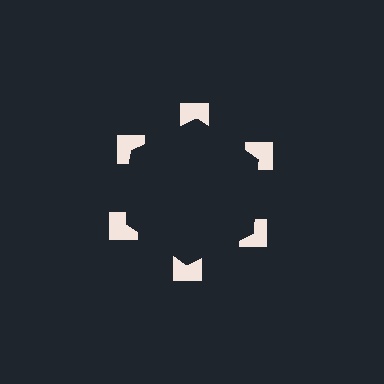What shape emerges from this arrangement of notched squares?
An illusory hexagon — its edges are inferred from the aligned wedge cuts in the notched squares, not physically drawn.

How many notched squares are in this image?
There are 6 — one at each vertex of the illusory hexagon.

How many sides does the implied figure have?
6 sides.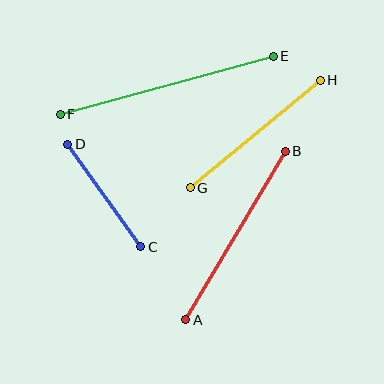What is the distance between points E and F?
The distance is approximately 221 pixels.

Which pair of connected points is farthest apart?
Points E and F are farthest apart.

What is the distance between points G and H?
The distance is approximately 169 pixels.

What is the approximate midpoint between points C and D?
The midpoint is at approximately (104, 196) pixels.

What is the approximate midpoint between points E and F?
The midpoint is at approximately (167, 85) pixels.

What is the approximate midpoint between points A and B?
The midpoint is at approximately (235, 235) pixels.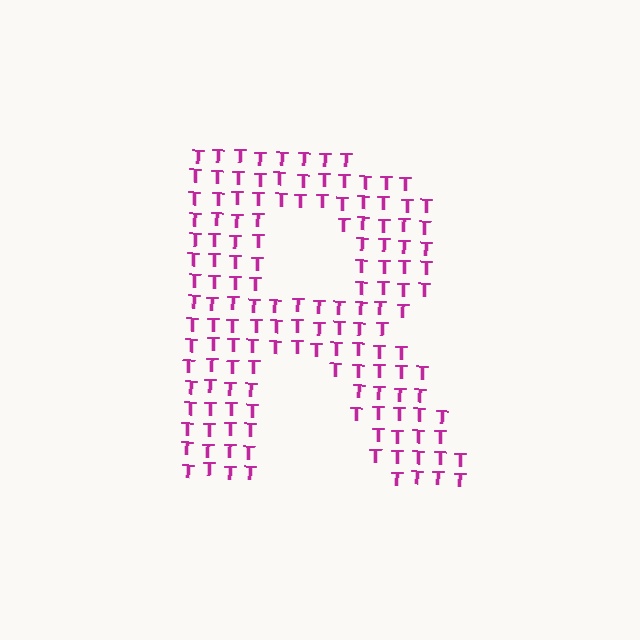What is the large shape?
The large shape is the letter R.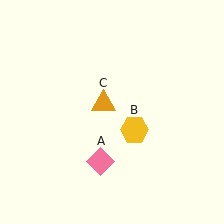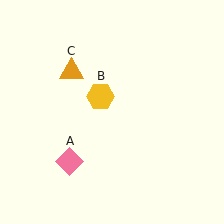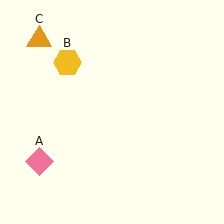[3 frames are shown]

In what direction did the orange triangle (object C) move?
The orange triangle (object C) moved up and to the left.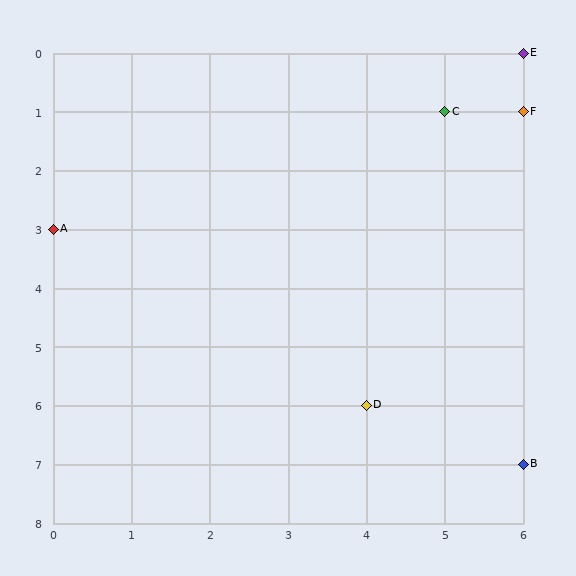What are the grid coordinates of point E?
Point E is at grid coordinates (6, 0).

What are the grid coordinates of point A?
Point A is at grid coordinates (0, 3).